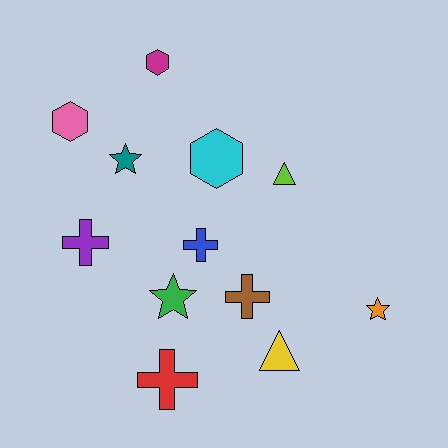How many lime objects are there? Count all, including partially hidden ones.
There is 1 lime object.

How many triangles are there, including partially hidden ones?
There are 2 triangles.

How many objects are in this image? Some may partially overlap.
There are 12 objects.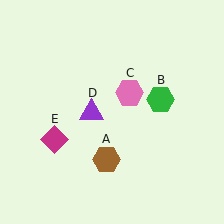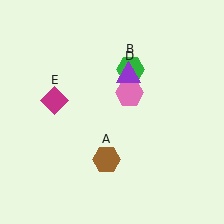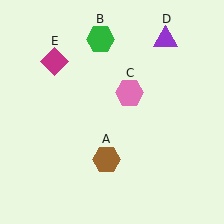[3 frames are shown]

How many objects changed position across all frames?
3 objects changed position: green hexagon (object B), purple triangle (object D), magenta diamond (object E).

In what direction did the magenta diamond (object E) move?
The magenta diamond (object E) moved up.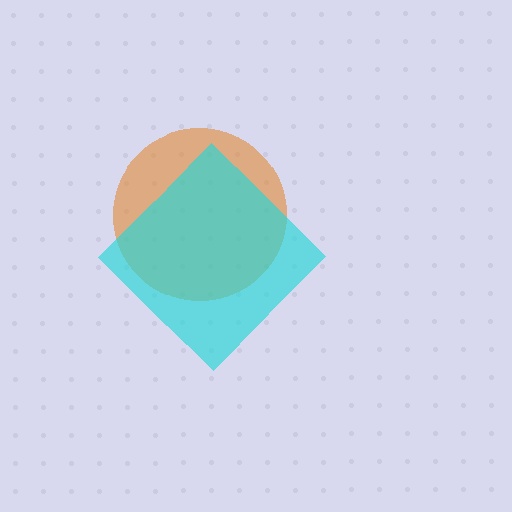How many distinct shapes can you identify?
There are 2 distinct shapes: an orange circle, a cyan diamond.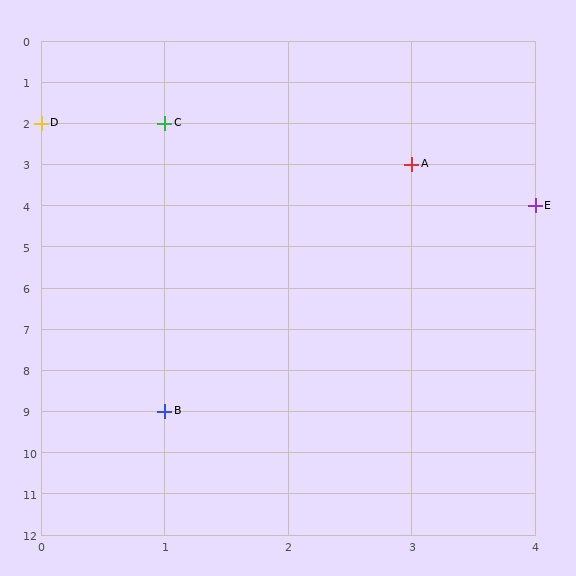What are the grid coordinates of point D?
Point D is at grid coordinates (0, 2).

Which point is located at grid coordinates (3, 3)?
Point A is at (3, 3).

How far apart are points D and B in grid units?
Points D and B are 1 column and 7 rows apart (about 7.1 grid units diagonally).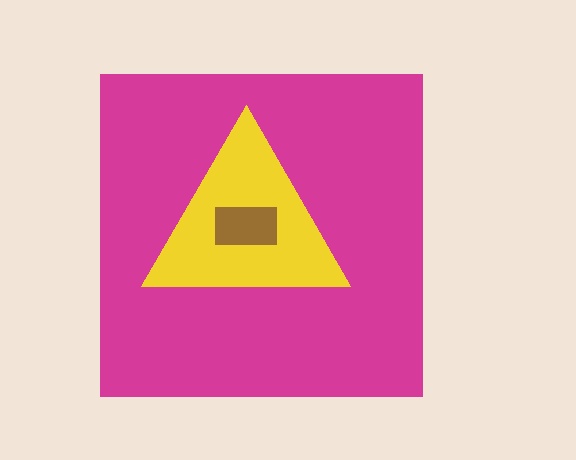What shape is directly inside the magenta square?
The yellow triangle.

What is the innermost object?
The brown rectangle.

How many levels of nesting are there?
3.